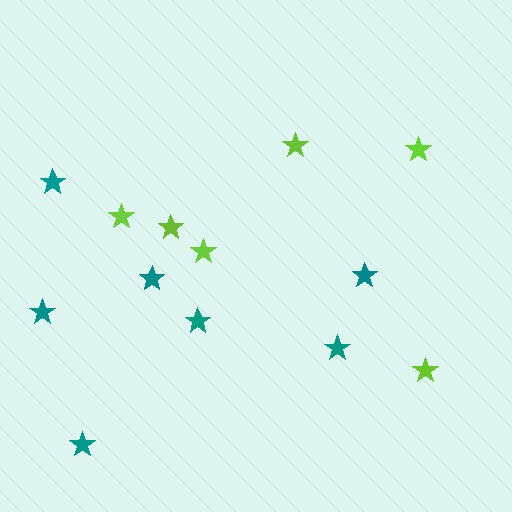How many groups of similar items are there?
There are 2 groups: one group of teal stars (7) and one group of lime stars (6).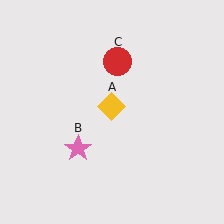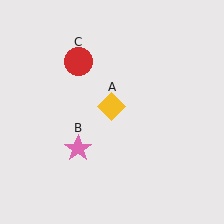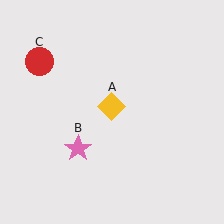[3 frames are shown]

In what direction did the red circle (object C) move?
The red circle (object C) moved left.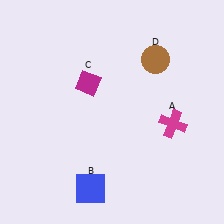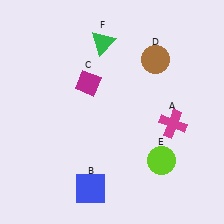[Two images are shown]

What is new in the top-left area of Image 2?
A green triangle (F) was added in the top-left area of Image 2.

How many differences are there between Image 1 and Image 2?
There are 2 differences between the two images.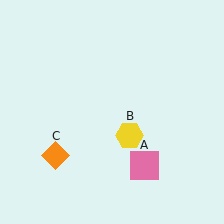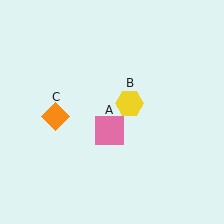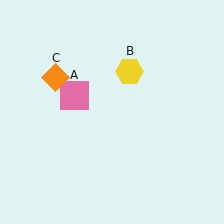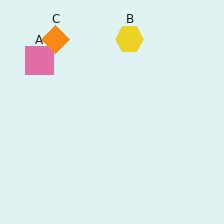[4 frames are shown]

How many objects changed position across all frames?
3 objects changed position: pink square (object A), yellow hexagon (object B), orange diamond (object C).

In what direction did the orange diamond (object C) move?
The orange diamond (object C) moved up.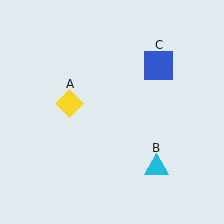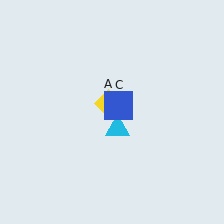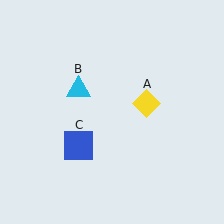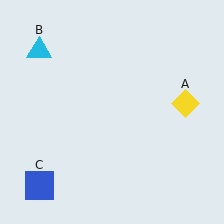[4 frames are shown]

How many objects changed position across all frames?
3 objects changed position: yellow diamond (object A), cyan triangle (object B), blue square (object C).